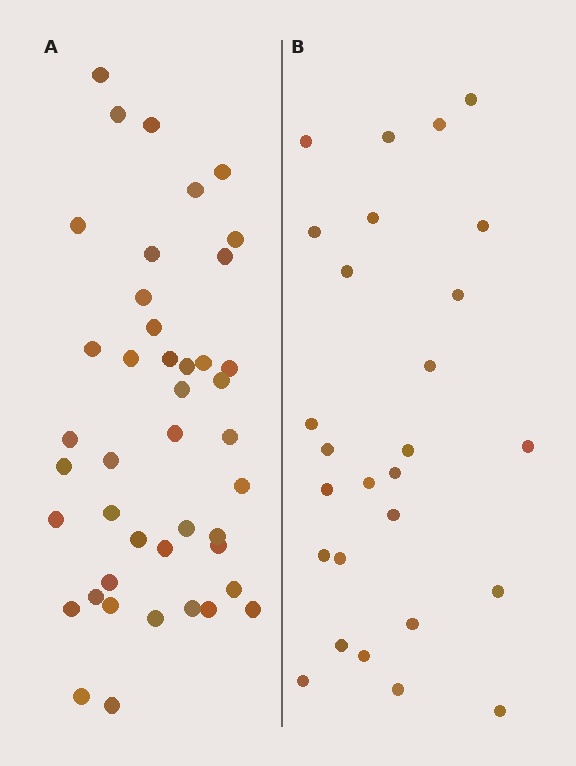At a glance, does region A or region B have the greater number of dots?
Region A (the left region) has more dots.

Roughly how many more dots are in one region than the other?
Region A has approximately 15 more dots than region B.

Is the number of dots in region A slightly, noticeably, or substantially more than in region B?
Region A has substantially more. The ratio is roughly 1.6 to 1.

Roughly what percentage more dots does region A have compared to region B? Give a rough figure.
About 60% more.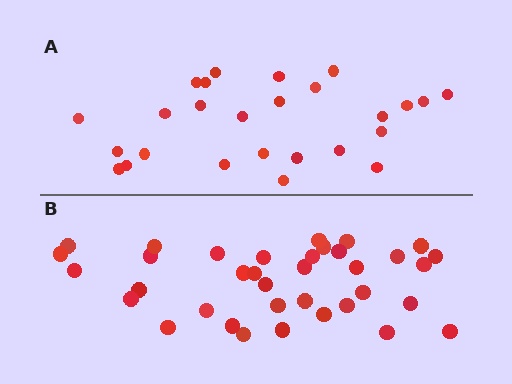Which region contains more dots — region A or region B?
Region B (the bottom region) has more dots.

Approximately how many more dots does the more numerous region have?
Region B has roughly 10 or so more dots than region A.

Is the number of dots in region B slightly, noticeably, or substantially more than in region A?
Region B has noticeably more, but not dramatically so. The ratio is roughly 1.4 to 1.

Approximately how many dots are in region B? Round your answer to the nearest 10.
About 40 dots. (The exact count is 36, which rounds to 40.)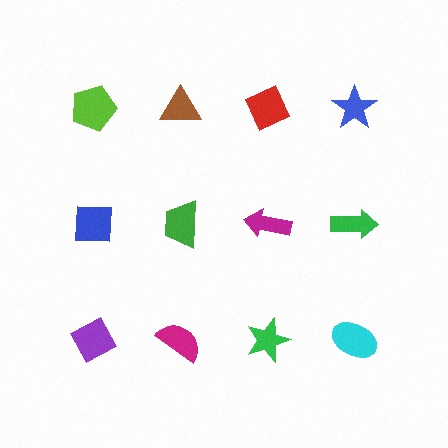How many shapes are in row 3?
4 shapes.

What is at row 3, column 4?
A cyan ellipse.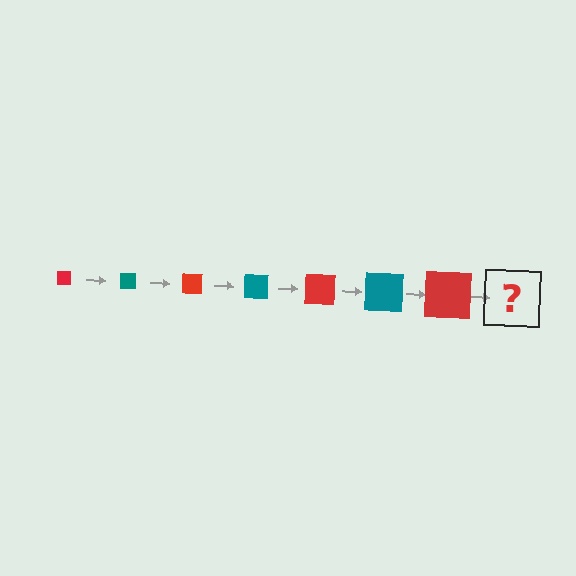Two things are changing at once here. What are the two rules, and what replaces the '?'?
The two rules are that the square grows larger each step and the color cycles through red and teal. The '?' should be a teal square, larger than the previous one.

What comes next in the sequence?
The next element should be a teal square, larger than the previous one.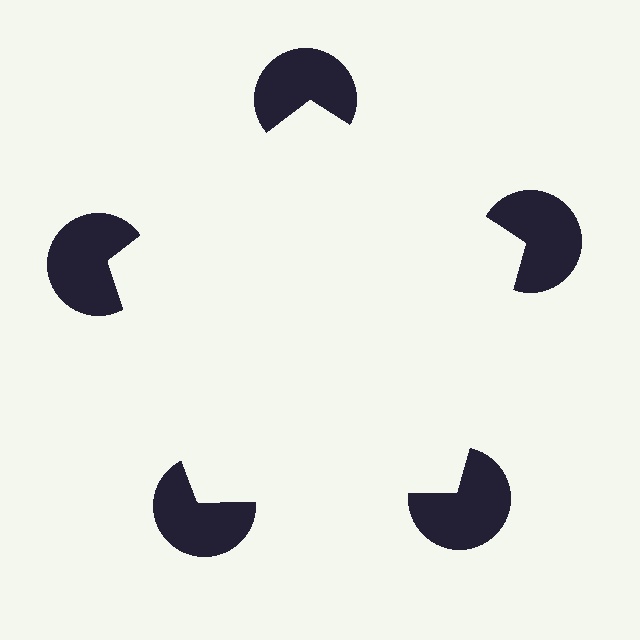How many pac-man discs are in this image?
There are 5 — one at each vertex of the illusory pentagon.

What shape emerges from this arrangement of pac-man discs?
An illusory pentagon — its edges are inferred from the aligned wedge cuts in the pac-man discs, not physically drawn.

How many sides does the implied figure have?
5 sides.